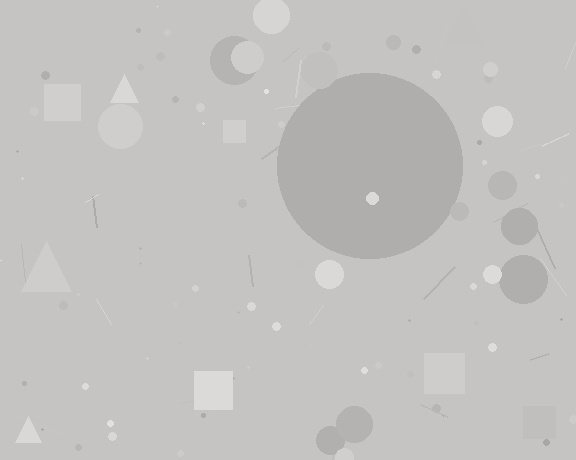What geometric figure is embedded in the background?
A circle is embedded in the background.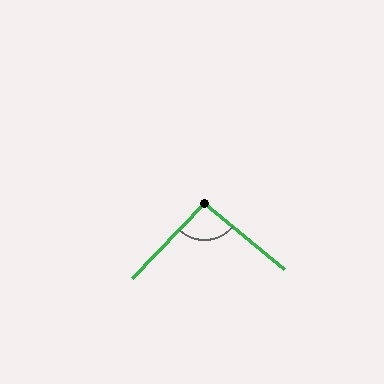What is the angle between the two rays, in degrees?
Approximately 94 degrees.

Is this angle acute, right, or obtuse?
It is approximately a right angle.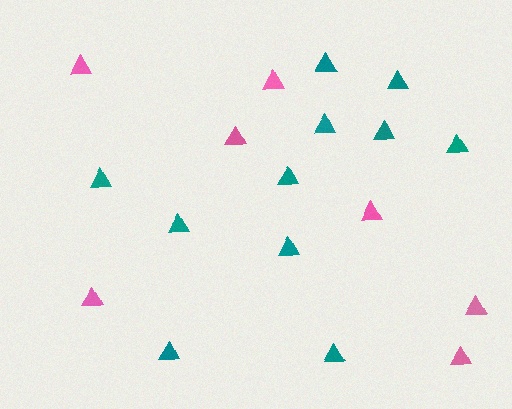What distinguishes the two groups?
There are 2 groups: one group of teal triangles (11) and one group of pink triangles (7).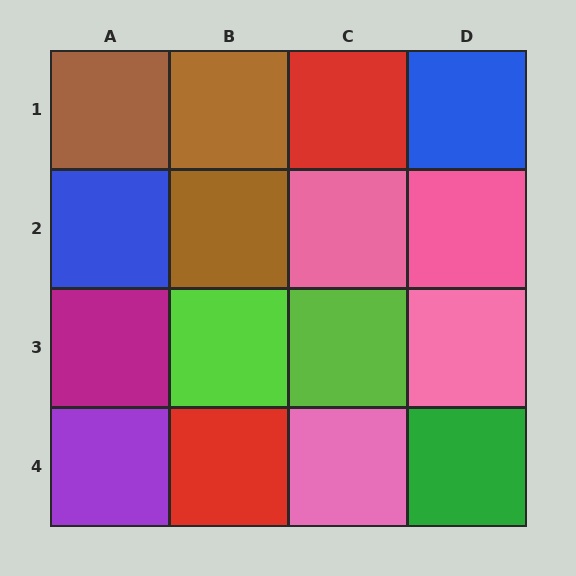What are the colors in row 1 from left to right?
Brown, brown, red, blue.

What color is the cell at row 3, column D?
Pink.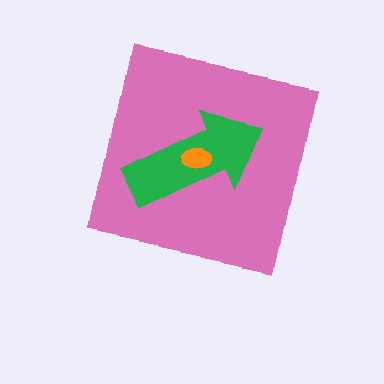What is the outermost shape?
The pink square.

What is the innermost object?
The orange ellipse.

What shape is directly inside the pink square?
The green arrow.